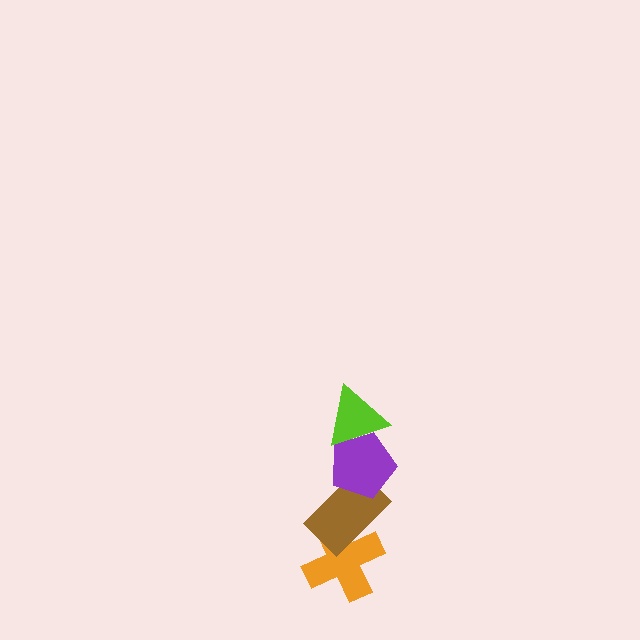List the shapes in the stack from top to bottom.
From top to bottom: the lime triangle, the purple pentagon, the brown rectangle, the orange cross.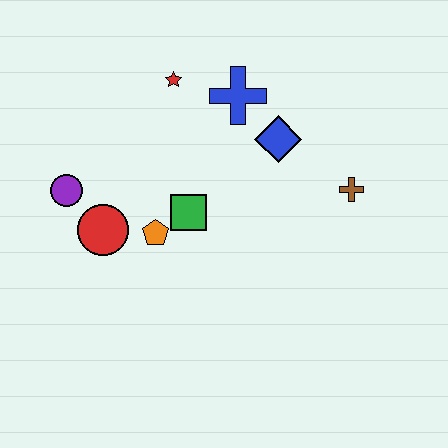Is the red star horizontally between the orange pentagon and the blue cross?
Yes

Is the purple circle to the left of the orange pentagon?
Yes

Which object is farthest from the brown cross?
The purple circle is farthest from the brown cross.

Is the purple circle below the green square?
No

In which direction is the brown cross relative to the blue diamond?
The brown cross is to the right of the blue diamond.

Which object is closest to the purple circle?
The red circle is closest to the purple circle.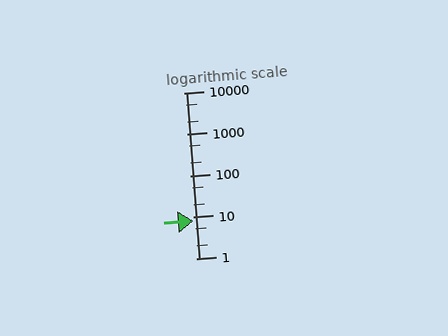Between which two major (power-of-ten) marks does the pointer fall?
The pointer is between 1 and 10.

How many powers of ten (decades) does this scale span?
The scale spans 4 decades, from 1 to 10000.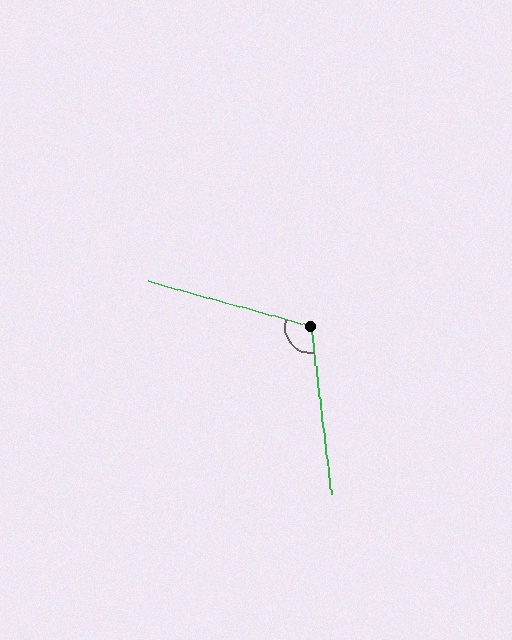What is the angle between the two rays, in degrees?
Approximately 112 degrees.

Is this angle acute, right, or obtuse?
It is obtuse.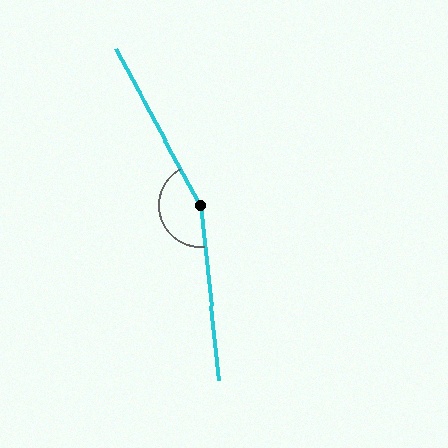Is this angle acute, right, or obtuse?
It is obtuse.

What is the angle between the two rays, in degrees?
Approximately 158 degrees.